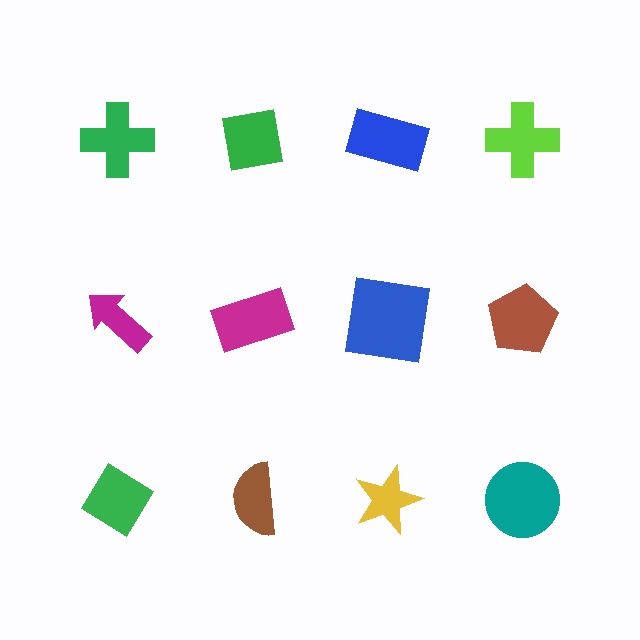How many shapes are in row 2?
4 shapes.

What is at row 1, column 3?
A blue rectangle.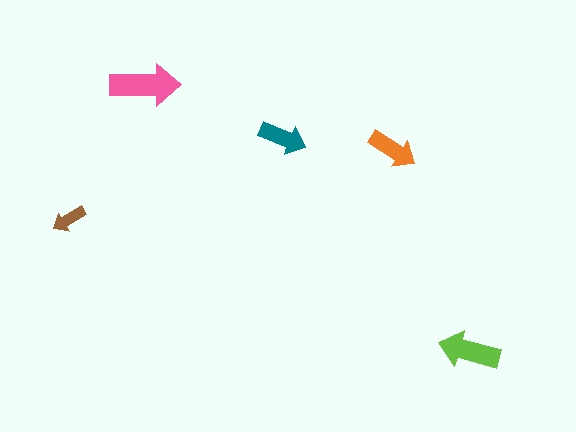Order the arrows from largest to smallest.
the pink one, the lime one, the orange one, the teal one, the brown one.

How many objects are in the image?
There are 5 objects in the image.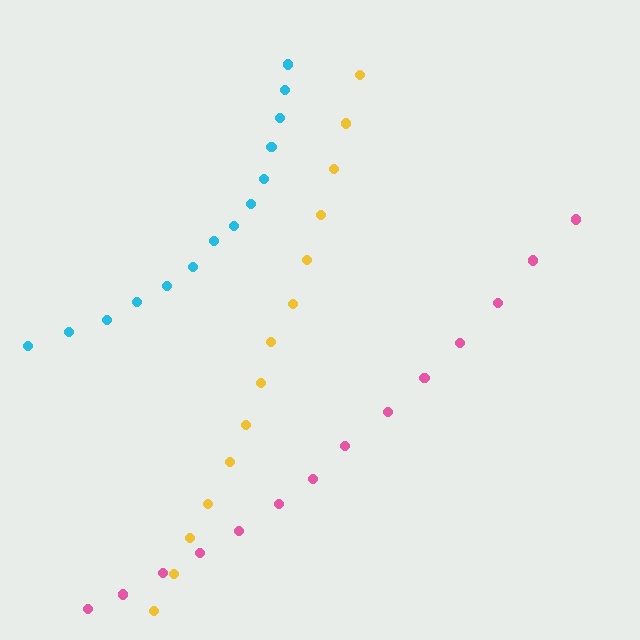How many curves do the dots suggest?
There are 3 distinct paths.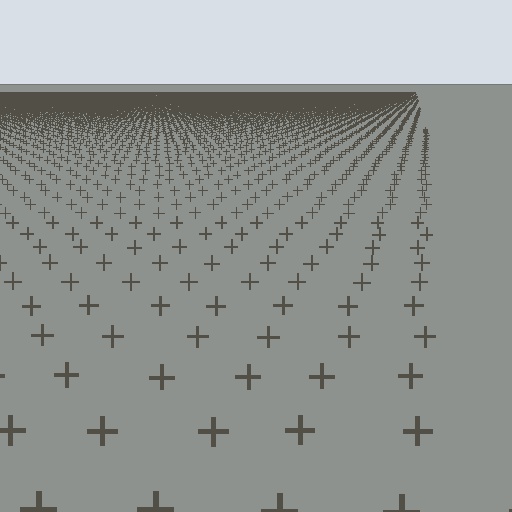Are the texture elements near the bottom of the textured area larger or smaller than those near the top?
Larger. Near the bottom, elements are closer to the viewer and appear at a bigger on-screen size.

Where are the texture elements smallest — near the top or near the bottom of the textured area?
Near the top.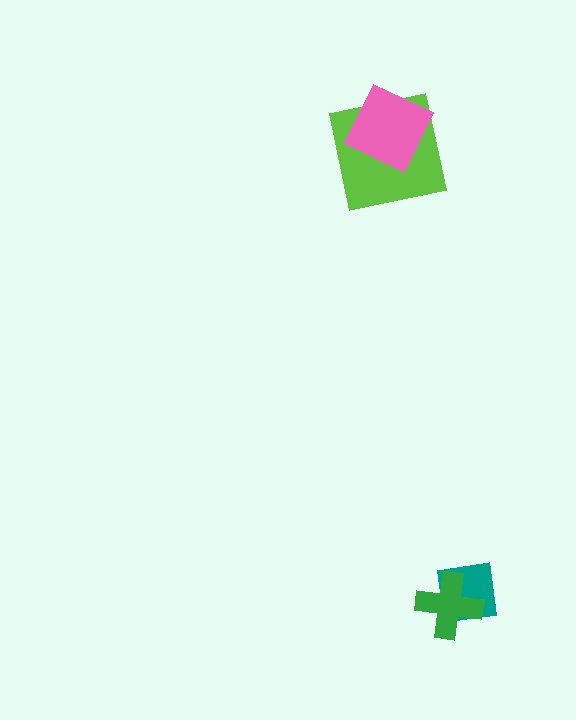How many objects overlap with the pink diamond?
1 object overlaps with the pink diamond.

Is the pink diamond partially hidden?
No, no other shape covers it.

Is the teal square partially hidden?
Yes, it is partially covered by another shape.